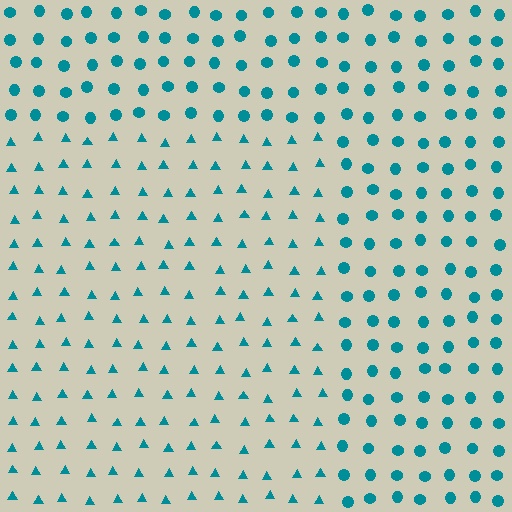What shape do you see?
I see a rectangle.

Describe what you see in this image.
The image is filled with small teal elements arranged in a uniform grid. A rectangle-shaped region contains triangles, while the surrounding area contains circles. The boundary is defined purely by the change in element shape.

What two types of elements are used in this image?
The image uses triangles inside the rectangle region and circles outside it.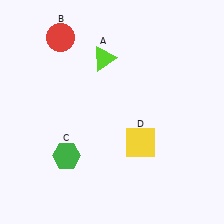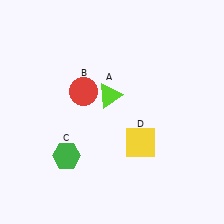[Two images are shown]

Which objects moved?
The objects that moved are: the lime triangle (A), the red circle (B).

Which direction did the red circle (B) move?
The red circle (B) moved down.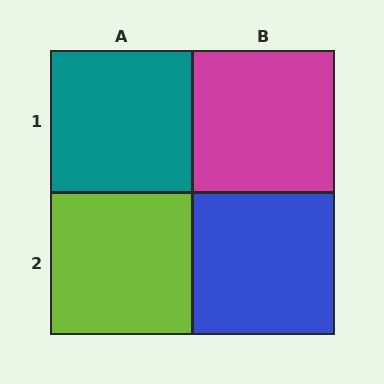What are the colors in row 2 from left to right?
Lime, blue.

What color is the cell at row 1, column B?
Magenta.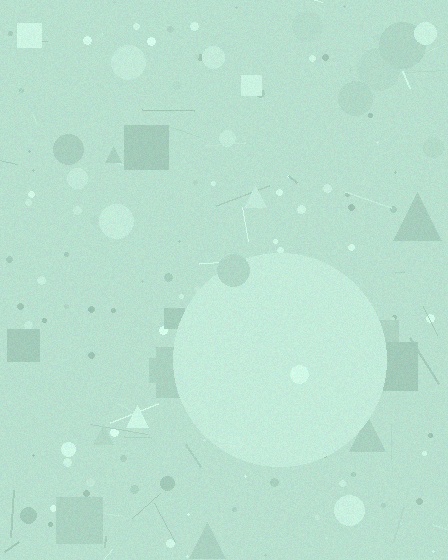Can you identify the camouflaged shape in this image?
The camouflaged shape is a circle.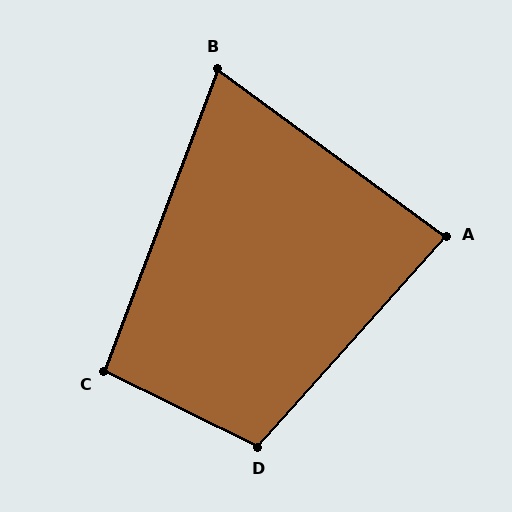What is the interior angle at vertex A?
Approximately 84 degrees (acute).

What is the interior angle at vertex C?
Approximately 96 degrees (obtuse).